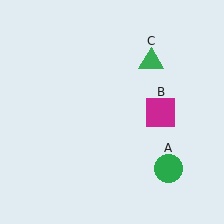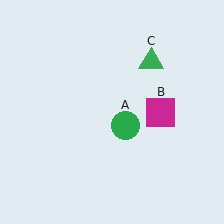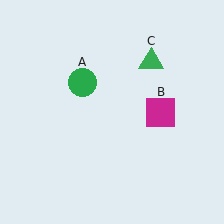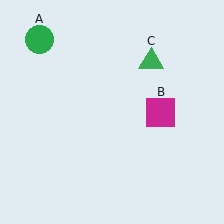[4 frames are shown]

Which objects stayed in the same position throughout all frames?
Magenta square (object B) and green triangle (object C) remained stationary.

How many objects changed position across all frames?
1 object changed position: green circle (object A).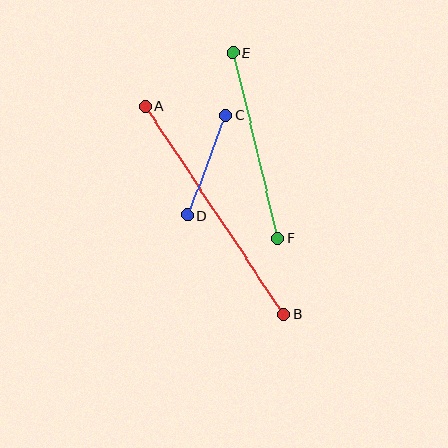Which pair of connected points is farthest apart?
Points A and B are farthest apart.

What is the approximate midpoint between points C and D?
The midpoint is at approximately (206, 165) pixels.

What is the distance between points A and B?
The distance is approximately 250 pixels.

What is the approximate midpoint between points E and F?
The midpoint is at approximately (255, 145) pixels.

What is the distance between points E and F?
The distance is approximately 190 pixels.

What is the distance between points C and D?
The distance is approximately 107 pixels.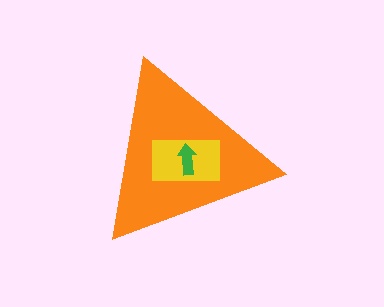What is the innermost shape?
The green arrow.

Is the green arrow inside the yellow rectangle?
Yes.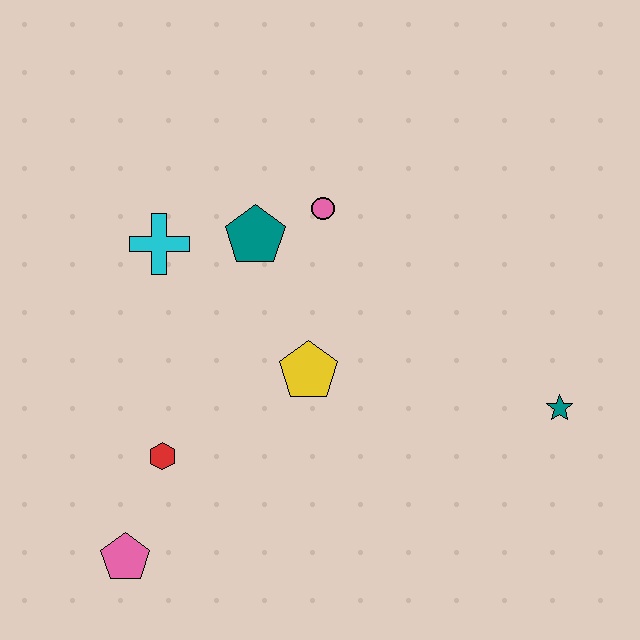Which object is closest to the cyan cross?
The teal pentagon is closest to the cyan cross.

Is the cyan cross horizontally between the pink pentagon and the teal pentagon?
Yes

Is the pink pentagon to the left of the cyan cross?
Yes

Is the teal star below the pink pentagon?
No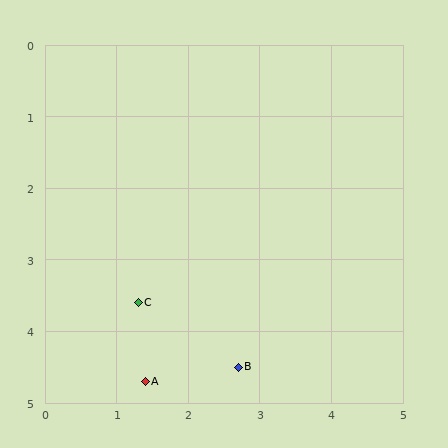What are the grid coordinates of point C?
Point C is at approximately (1.3, 3.6).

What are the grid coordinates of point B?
Point B is at approximately (2.7, 4.5).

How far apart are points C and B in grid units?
Points C and B are about 1.7 grid units apart.